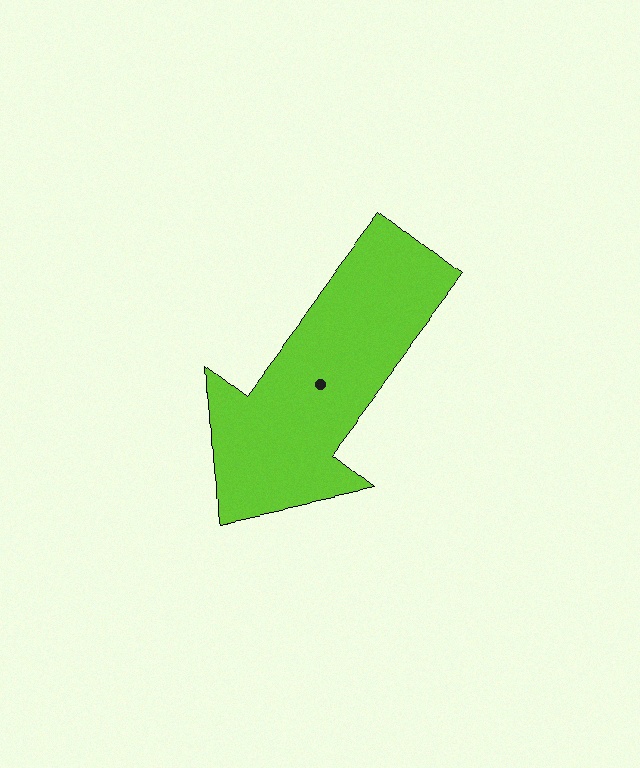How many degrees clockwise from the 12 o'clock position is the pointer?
Approximately 218 degrees.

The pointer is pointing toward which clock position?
Roughly 7 o'clock.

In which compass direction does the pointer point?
Southwest.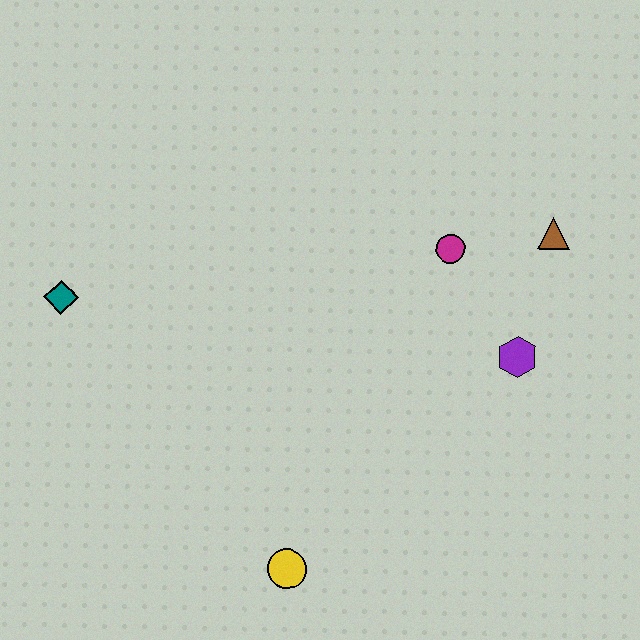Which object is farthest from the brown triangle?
The teal diamond is farthest from the brown triangle.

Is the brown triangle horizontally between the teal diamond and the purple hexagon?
No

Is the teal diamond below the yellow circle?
No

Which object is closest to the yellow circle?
The purple hexagon is closest to the yellow circle.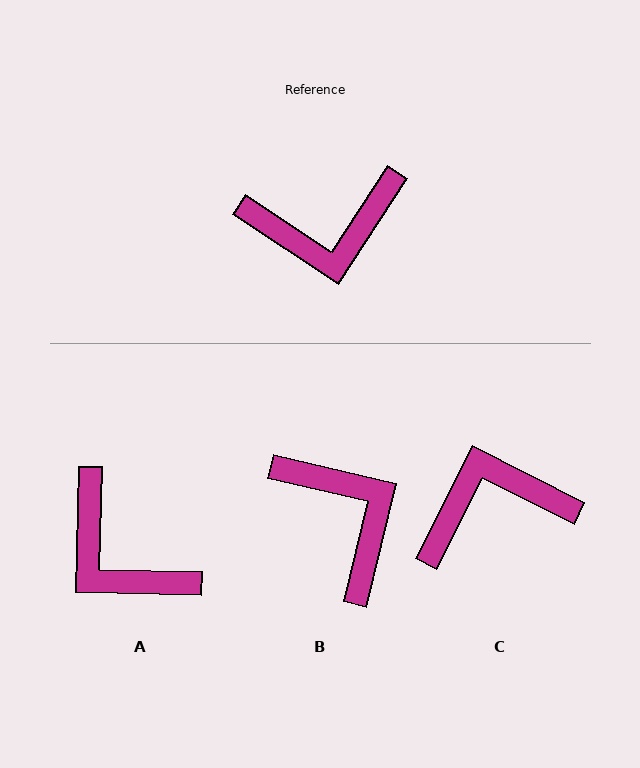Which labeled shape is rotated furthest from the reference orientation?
C, about 173 degrees away.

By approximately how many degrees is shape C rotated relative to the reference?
Approximately 173 degrees clockwise.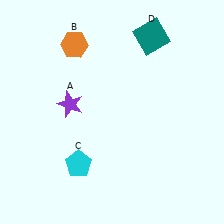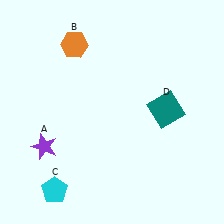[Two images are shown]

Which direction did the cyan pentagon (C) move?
The cyan pentagon (C) moved down.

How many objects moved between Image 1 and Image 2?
3 objects moved between the two images.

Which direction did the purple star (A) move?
The purple star (A) moved down.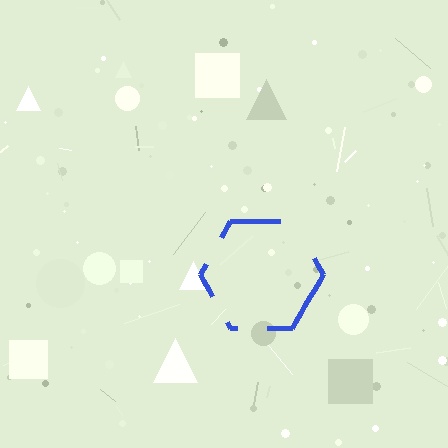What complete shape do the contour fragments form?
The contour fragments form a hexagon.